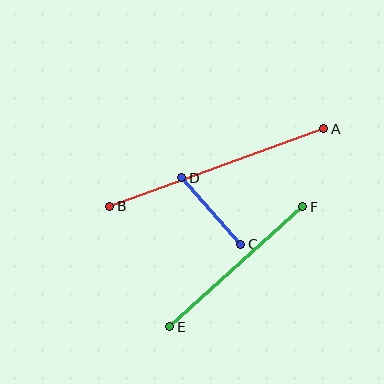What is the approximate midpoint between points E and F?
The midpoint is at approximately (236, 267) pixels.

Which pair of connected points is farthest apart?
Points A and B are farthest apart.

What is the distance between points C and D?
The distance is approximately 89 pixels.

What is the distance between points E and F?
The distance is approximately 179 pixels.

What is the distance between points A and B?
The distance is approximately 228 pixels.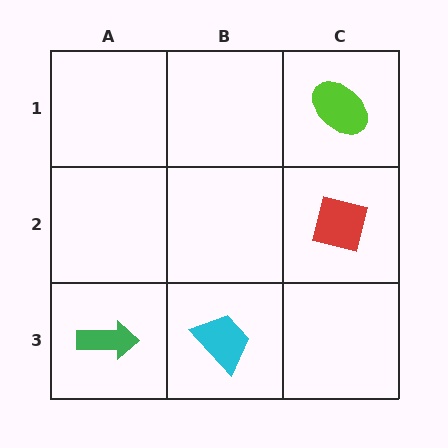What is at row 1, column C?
A lime ellipse.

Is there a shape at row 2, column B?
No, that cell is empty.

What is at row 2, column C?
A red square.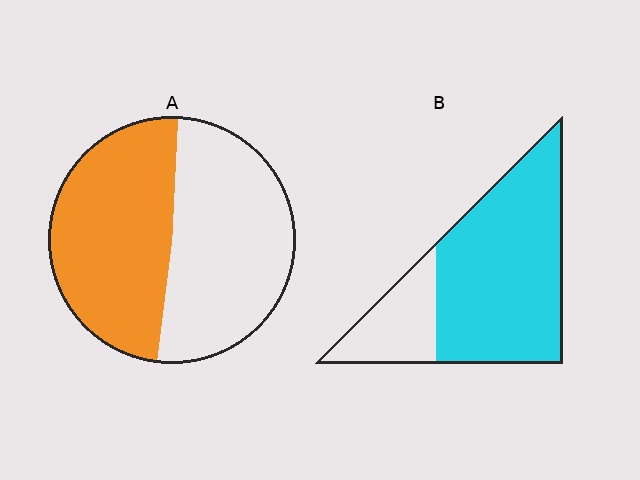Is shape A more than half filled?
Roughly half.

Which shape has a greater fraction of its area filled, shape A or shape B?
Shape B.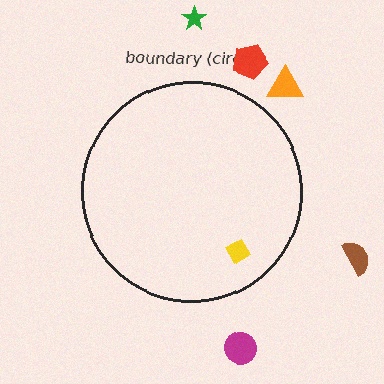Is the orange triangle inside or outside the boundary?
Outside.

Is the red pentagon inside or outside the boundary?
Outside.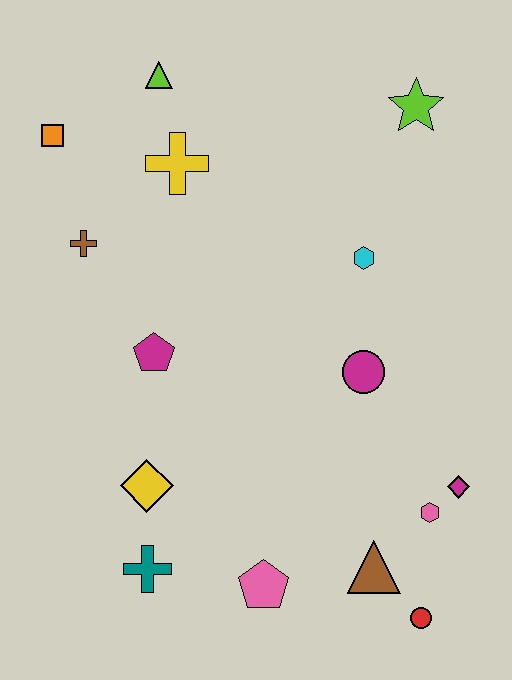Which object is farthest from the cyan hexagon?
The teal cross is farthest from the cyan hexagon.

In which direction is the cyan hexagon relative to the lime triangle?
The cyan hexagon is to the right of the lime triangle.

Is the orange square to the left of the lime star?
Yes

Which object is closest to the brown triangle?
The red circle is closest to the brown triangle.